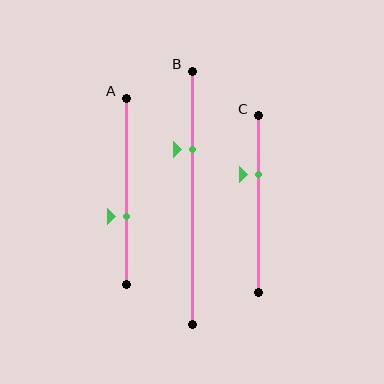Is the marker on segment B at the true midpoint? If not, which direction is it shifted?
No, the marker on segment B is shifted upward by about 19% of the segment length.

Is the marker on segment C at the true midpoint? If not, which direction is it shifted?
No, the marker on segment C is shifted upward by about 17% of the segment length.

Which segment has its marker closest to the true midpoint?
Segment A has its marker closest to the true midpoint.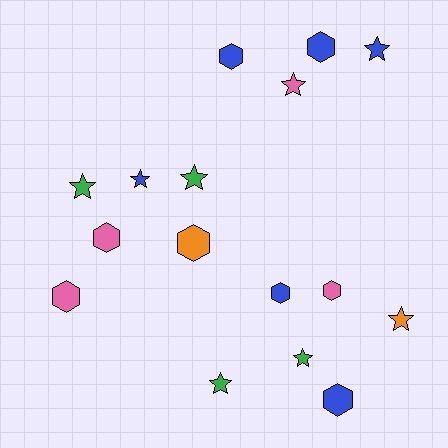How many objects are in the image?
There are 16 objects.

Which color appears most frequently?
Blue, with 6 objects.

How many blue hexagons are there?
There are 4 blue hexagons.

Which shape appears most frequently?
Hexagon, with 8 objects.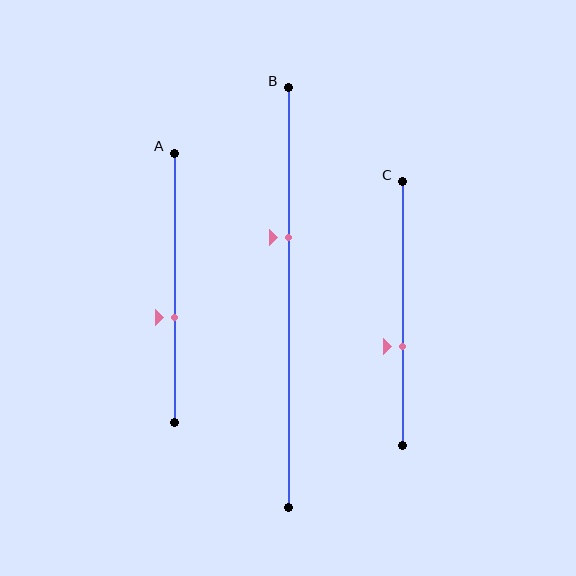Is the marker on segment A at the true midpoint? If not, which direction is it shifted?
No, the marker on segment A is shifted downward by about 11% of the segment length.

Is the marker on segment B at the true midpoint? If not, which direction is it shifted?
No, the marker on segment B is shifted upward by about 14% of the segment length.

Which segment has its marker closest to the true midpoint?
Segment A has its marker closest to the true midpoint.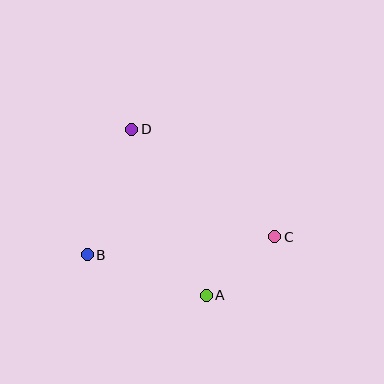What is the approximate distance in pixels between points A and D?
The distance between A and D is approximately 182 pixels.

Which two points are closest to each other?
Points A and C are closest to each other.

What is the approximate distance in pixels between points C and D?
The distance between C and D is approximately 178 pixels.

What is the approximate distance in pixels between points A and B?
The distance between A and B is approximately 126 pixels.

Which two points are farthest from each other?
Points B and C are farthest from each other.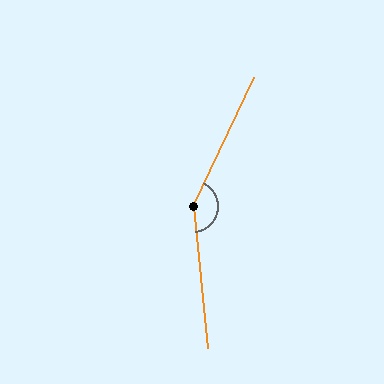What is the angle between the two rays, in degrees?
Approximately 149 degrees.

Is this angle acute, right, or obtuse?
It is obtuse.